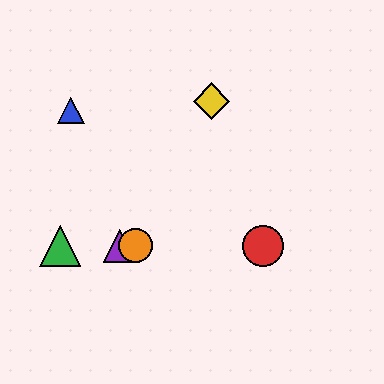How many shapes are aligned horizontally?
4 shapes (the red circle, the green triangle, the purple triangle, the orange circle) are aligned horizontally.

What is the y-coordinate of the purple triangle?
The purple triangle is at y≈246.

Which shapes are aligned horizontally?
The red circle, the green triangle, the purple triangle, the orange circle are aligned horizontally.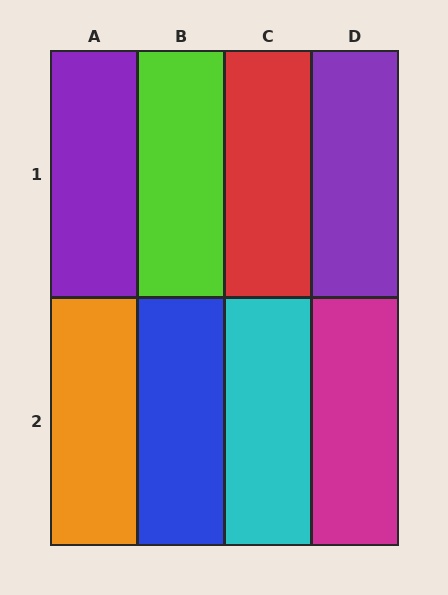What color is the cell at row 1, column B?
Lime.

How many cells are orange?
1 cell is orange.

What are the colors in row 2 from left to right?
Orange, blue, cyan, magenta.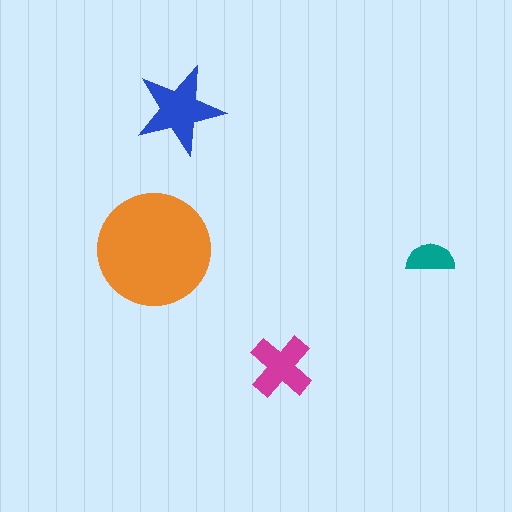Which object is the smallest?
The teal semicircle.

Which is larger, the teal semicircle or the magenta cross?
The magenta cross.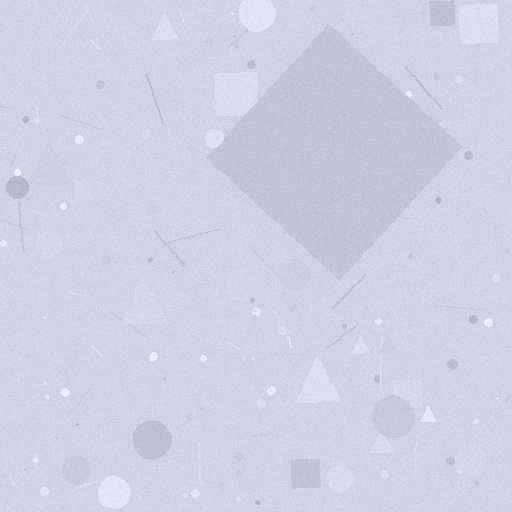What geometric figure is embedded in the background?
A diamond is embedded in the background.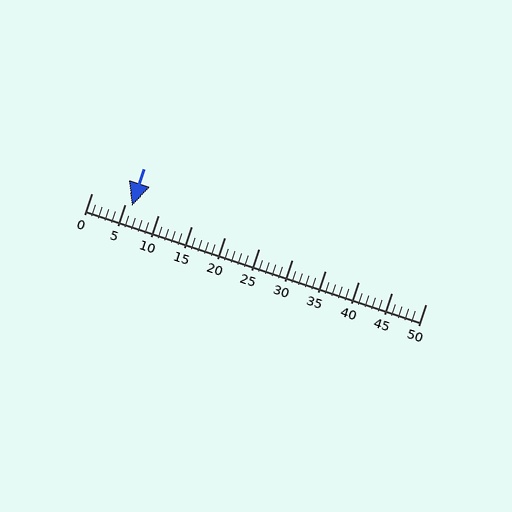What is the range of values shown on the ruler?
The ruler shows values from 0 to 50.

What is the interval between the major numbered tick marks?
The major tick marks are spaced 5 units apart.